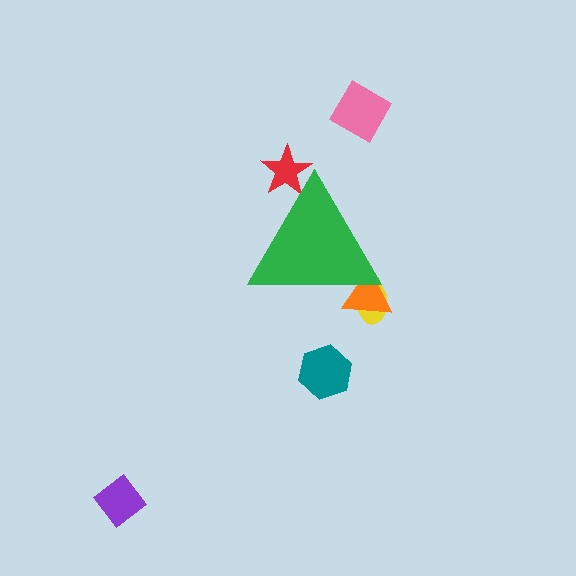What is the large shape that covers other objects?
A green triangle.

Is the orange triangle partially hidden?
Yes, the orange triangle is partially hidden behind the green triangle.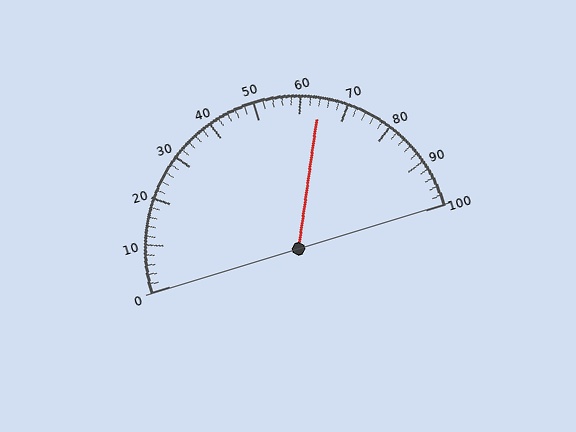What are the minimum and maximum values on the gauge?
The gauge ranges from 0 to 100.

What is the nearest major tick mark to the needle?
The nearest major tick mark is 60.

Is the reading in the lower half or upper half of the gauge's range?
The reading is in the upper half of the range (0 to 100).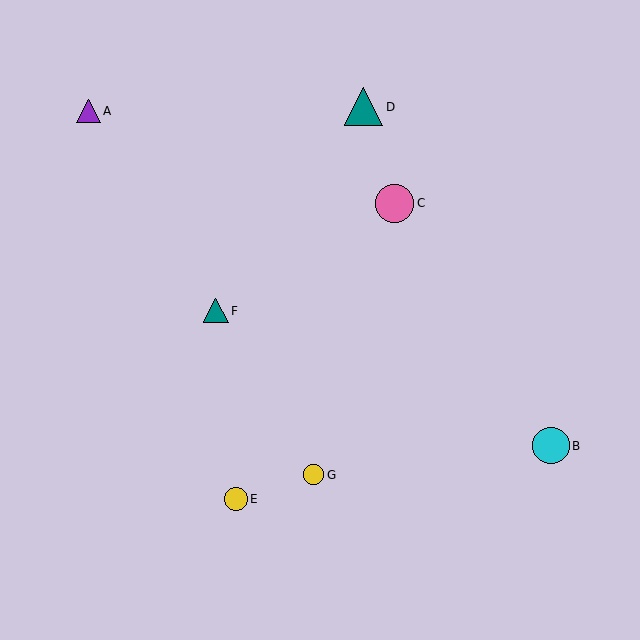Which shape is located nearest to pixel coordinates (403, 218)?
The pink circle (labeled C) at (395, 203) is nearest to that location.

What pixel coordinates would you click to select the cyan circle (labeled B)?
Click at (551, 446) to select the cyan circle B.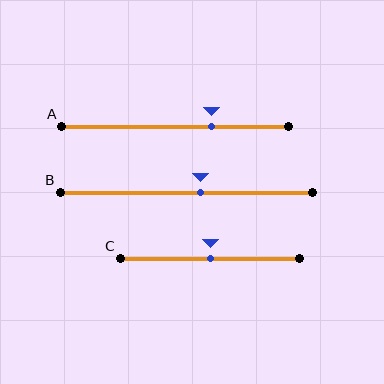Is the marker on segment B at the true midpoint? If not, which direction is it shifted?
No, the marker on segment B is shifted to the right by about 6% of the segment length.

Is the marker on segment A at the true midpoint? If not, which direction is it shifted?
No, the marker on segment A is shifted to the right by about 16% of the segment length.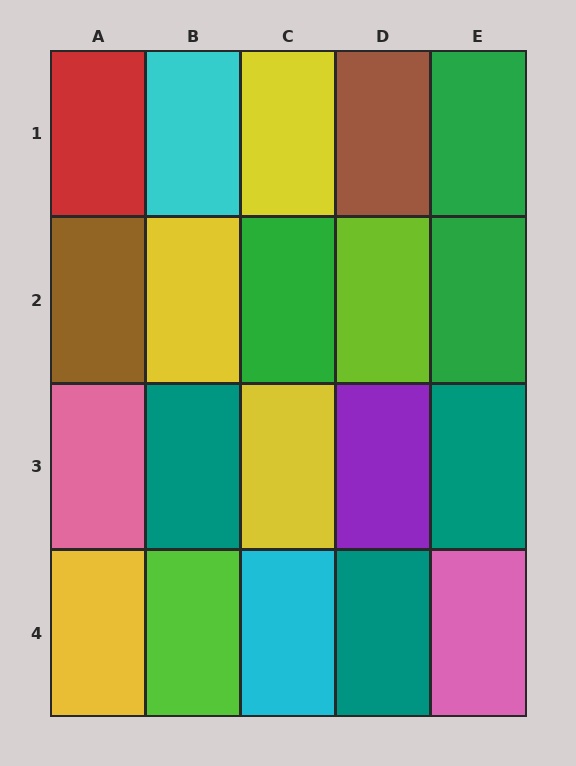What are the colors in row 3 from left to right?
Pink, teal, yellow, purple, teal.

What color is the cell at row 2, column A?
Brown.